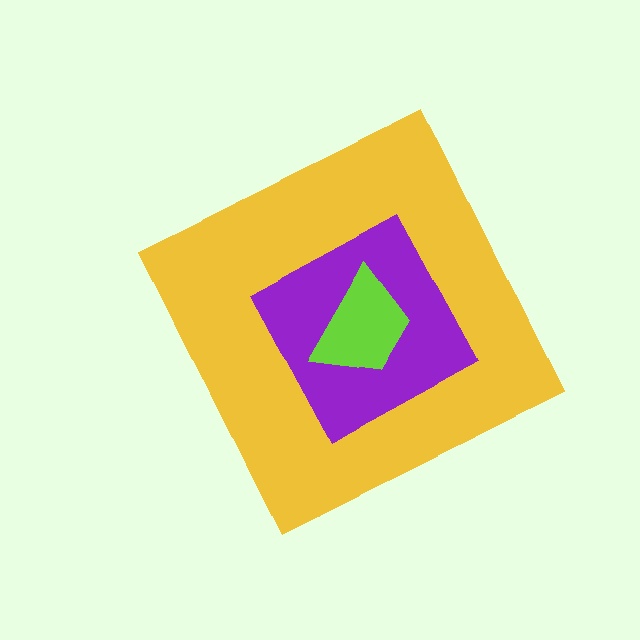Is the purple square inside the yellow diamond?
Yes.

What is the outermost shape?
The yellow diamond.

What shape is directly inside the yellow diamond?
The purple square.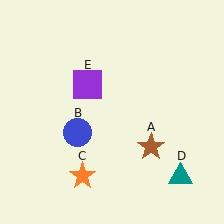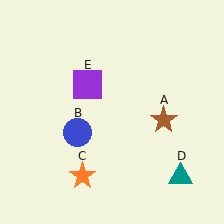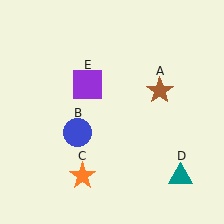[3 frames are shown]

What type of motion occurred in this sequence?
The brown star (object A) rotated counterclockwise around the center of the scene.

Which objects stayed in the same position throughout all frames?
Blue circle (object B) and orange star (object C) and teal triangle (object D) and purple square (object E) remained stationary.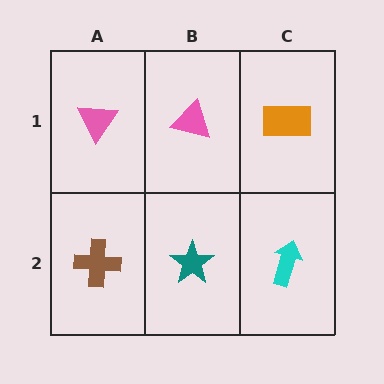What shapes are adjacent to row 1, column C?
A cyan arrow (row 2, column C), a pink triangle (row 1, column B).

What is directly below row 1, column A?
A brown cross.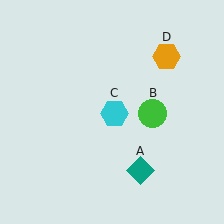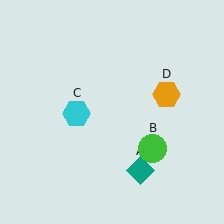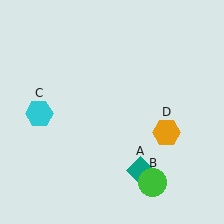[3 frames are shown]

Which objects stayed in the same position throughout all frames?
Teal diamond (object A) remained stationary.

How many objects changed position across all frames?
3 objects changed position: green circle (object B), cyan hexagon (object C), orange hexagon (object D).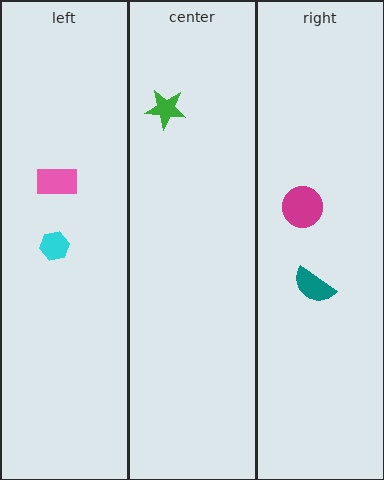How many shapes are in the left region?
2.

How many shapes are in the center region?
1.